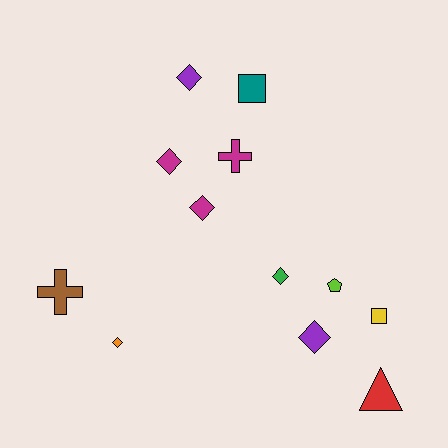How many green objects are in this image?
There is 1 green object.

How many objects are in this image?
There are 12 objects.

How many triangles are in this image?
There is 1 triangle.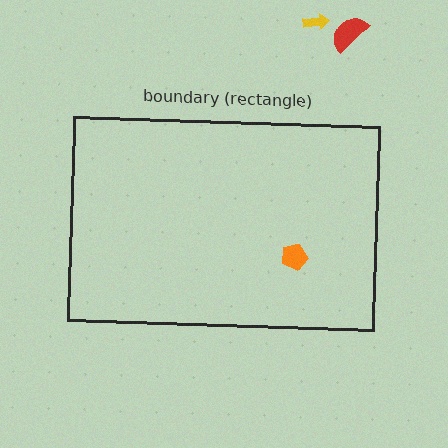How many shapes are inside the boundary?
1 inside, 2 outside.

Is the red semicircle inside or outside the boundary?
Outside.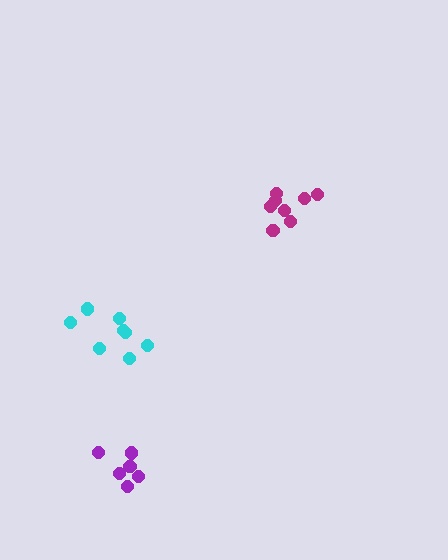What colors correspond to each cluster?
The clusters are colored: cyan, purple, magenta.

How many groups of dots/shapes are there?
There are 3 groups.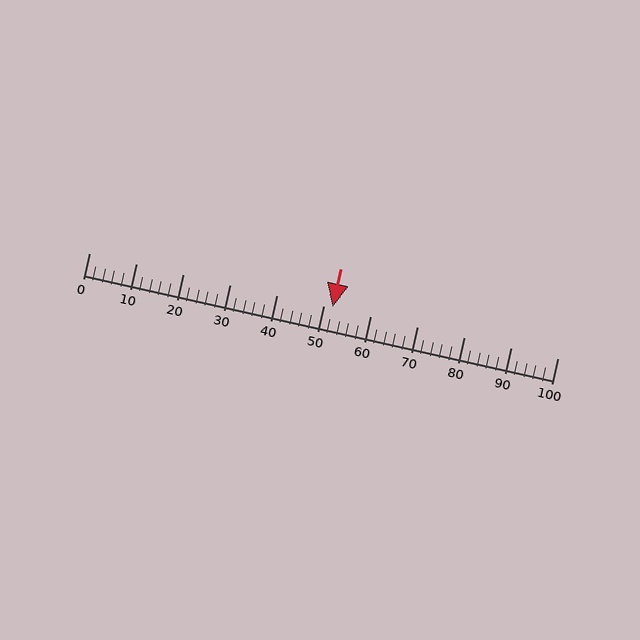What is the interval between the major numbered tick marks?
The major tick marks are spaced 10 units apart.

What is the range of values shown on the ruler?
The ruler shows values from 0 to 100.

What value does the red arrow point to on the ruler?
The red arrow points to approximately 52.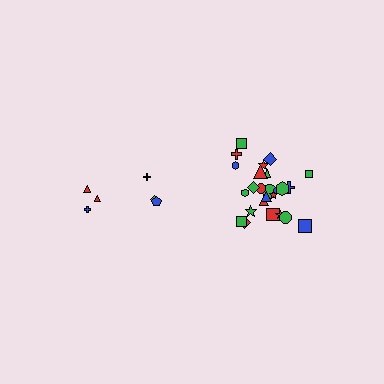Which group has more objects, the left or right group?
The right group.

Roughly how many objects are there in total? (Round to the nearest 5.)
Roughly 30 objects in total.